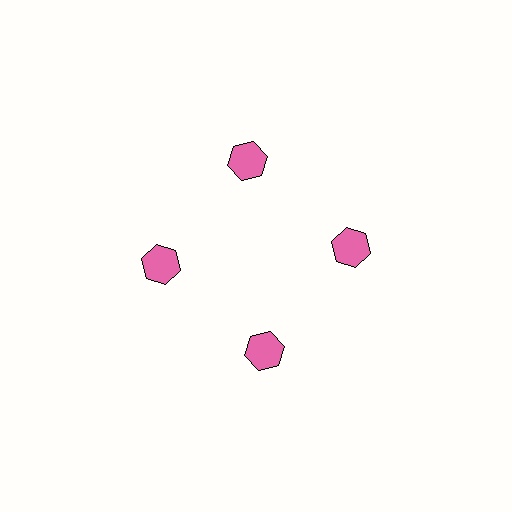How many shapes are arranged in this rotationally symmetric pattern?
There are 4 shapes, arranged in 4 groups of 1.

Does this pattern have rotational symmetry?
Yes, this pattern has 4-fold rotational symmetry. It looks the same after rotating 90 degrees around the center.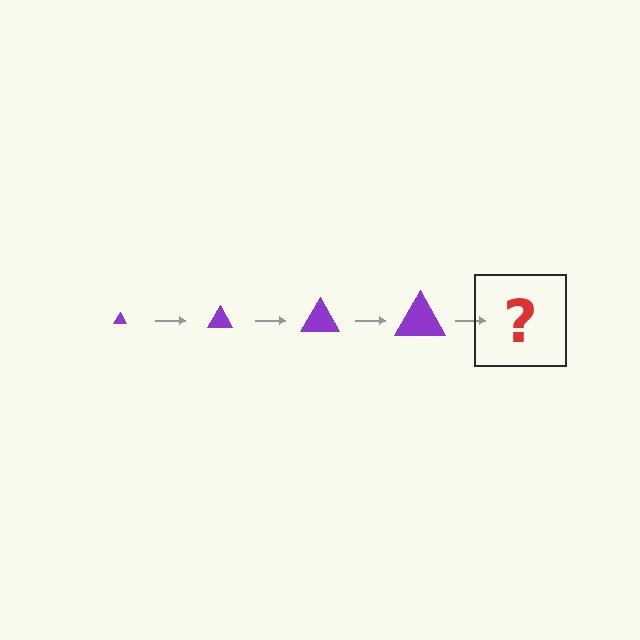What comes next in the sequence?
The next element should be a purple triangle, larger than the previous one.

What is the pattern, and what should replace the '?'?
The pattern is that the triangle gets progressively larger each step. The '?' should be a purple triangle, larger than the previous one.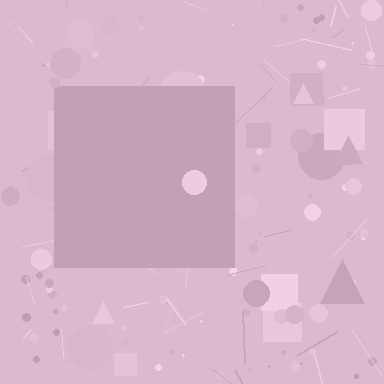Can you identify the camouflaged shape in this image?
The camouflaged shape is a square.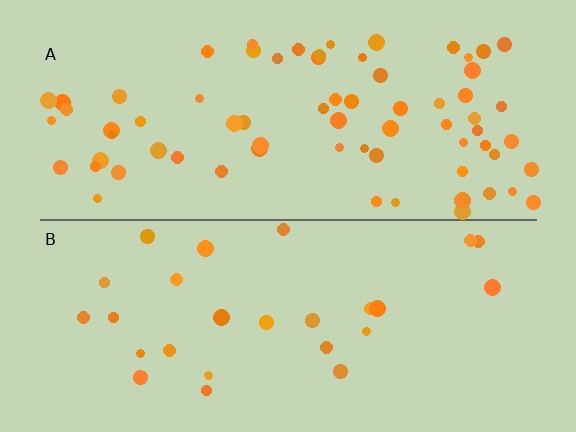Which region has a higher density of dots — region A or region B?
A (the top).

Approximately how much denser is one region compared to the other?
Approximately 2.7× — region A over region B.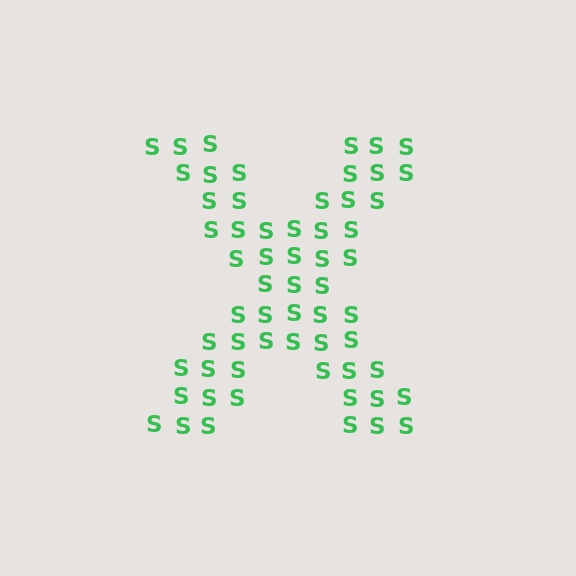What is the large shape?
The large shape is the letter X.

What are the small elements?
The small elements are letter S's.